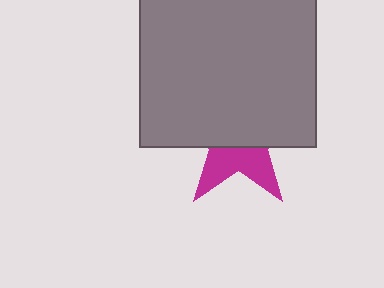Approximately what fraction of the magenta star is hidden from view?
Roughly 62% of the magenta star is hidden behind the gray rectangle.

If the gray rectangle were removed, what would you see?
You would see the complete magenta star.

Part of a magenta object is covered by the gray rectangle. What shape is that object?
It is a star.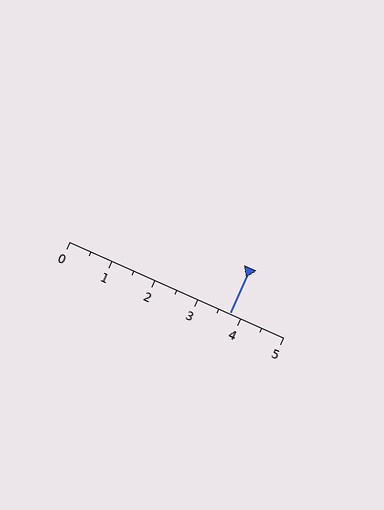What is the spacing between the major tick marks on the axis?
The major ticks are spaced 1 apart.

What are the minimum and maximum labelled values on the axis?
The axis runs from 0 to 5.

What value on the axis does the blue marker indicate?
The marker indicates approximately 3.8.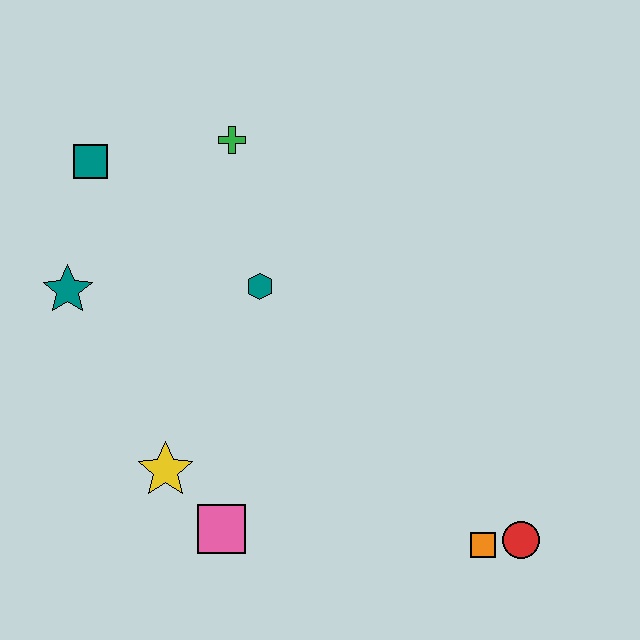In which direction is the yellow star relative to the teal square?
The yellow star is below the teal square.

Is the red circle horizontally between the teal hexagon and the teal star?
No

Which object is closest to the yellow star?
The pink square is closest to the yellow star.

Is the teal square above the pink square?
Yes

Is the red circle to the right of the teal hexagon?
Yes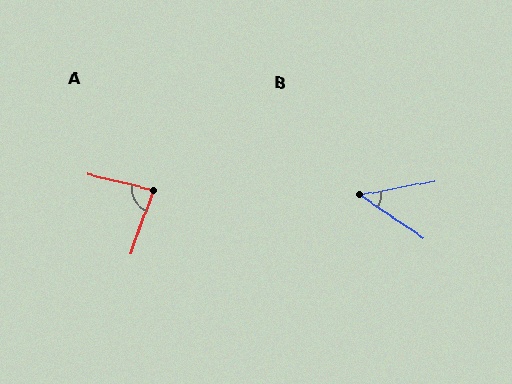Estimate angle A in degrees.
Approximately 84 degrees.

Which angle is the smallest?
B, at approximately 44 degrees.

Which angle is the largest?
A, at approximately 84 degrees.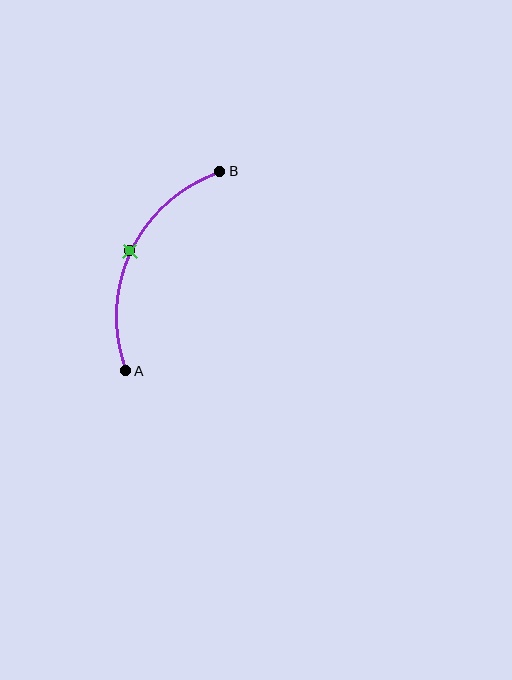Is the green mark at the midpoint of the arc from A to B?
Yes. The green mark lies on the arc at equal arc-length from both A and B — it is the arc midpoint.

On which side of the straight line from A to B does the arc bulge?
The arc bulges to the left of the straight line connecting A and B.